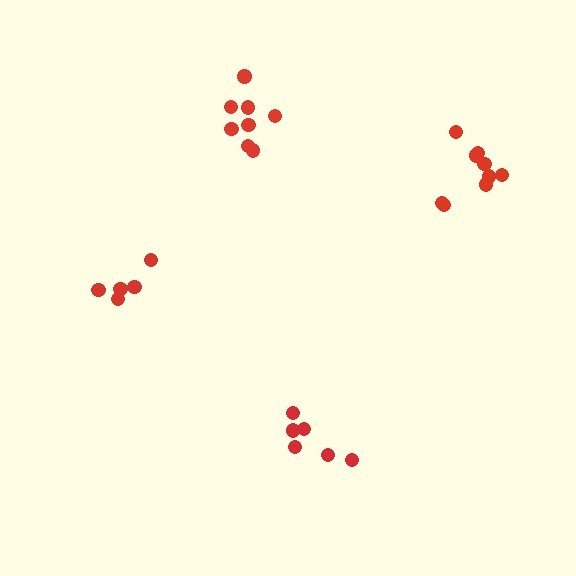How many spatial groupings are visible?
There are 4 spatial groupings.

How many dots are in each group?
Group 1: 6 dots, Group 2: 5 dots, Group 3: 9 dots, Group 4: 8 dots (28 total).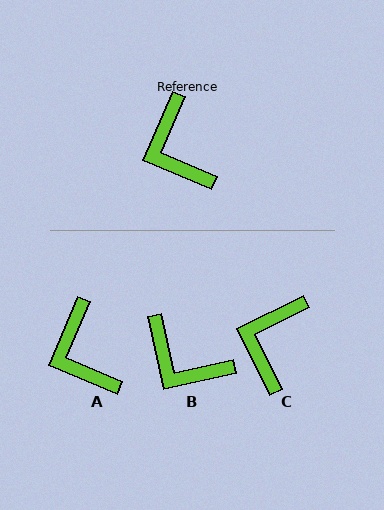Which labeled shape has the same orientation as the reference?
A.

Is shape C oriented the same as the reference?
No, it is off by about 41 degrees.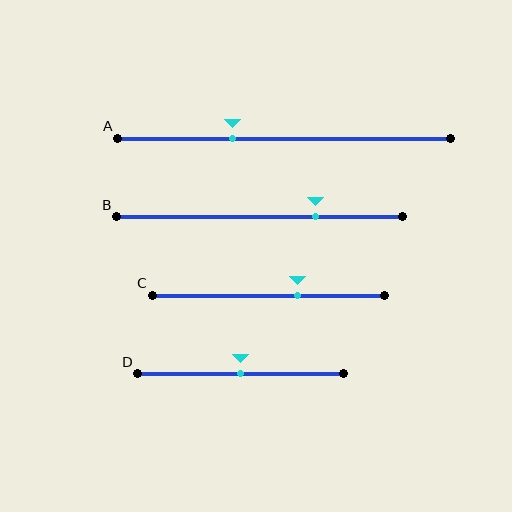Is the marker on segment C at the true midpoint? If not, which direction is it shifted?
No, the marker on segment C is shifted to the right by about 12% of the segment length.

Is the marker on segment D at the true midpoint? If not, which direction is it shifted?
Yes, the marker on segment D is at the true midpoint.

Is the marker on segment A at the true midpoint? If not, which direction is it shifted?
No, the marker on segment A is shifted to the left by about 15% of the segment length.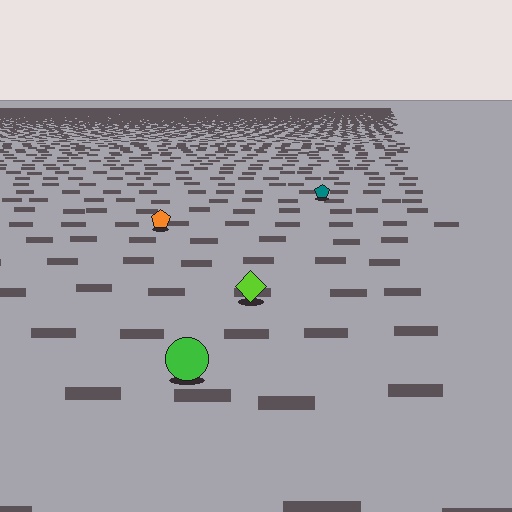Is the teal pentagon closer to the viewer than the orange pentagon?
No. The orange pentagon is closer — you can tell from the texture gradient: the ground texture is coarser near it.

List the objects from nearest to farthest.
From nearest to farthest: the green circle, the lime diamond, the orange pentagon, the teal pentagon.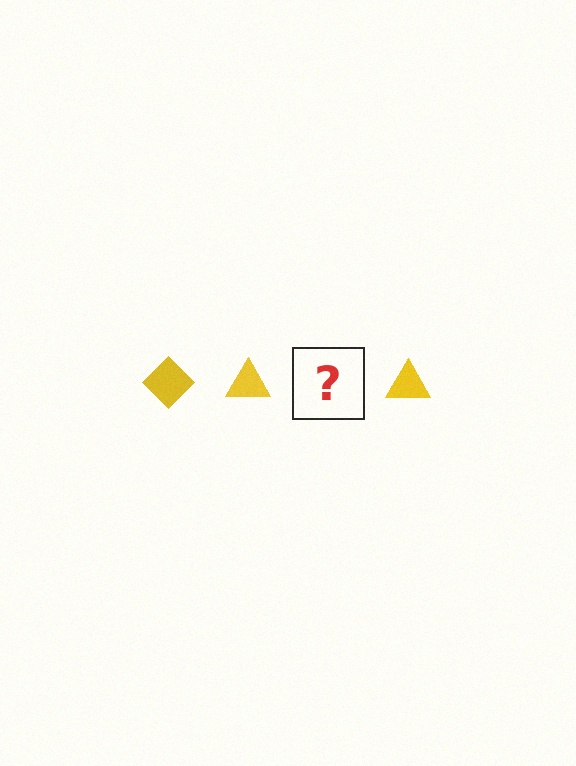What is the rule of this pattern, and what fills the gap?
The rule is that the pattern cycles through diamond, triangle shapes in yellow. The gap should be filled with a yellow diamond.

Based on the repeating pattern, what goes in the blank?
The blank should be a yellow diamond.